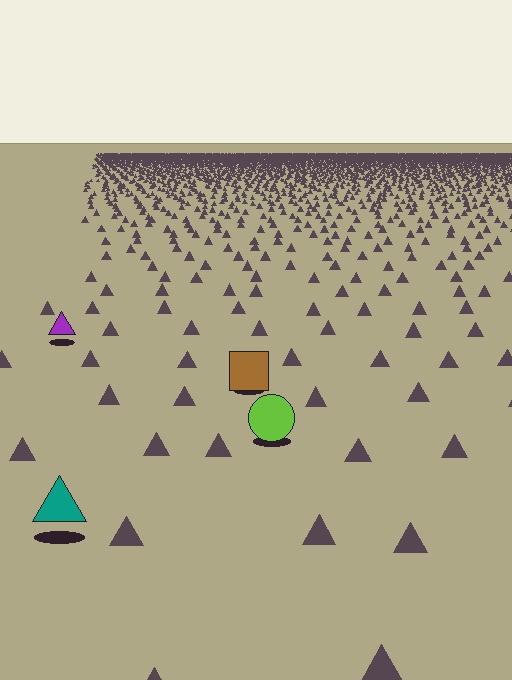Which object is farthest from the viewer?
The purple triangle is farthest from the viewer. It appears smaller and the ground texture around it is denser.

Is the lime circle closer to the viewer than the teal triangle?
No. The teal triangle is closer — you can tell from the texture gradient: the ground texture is coarser near it.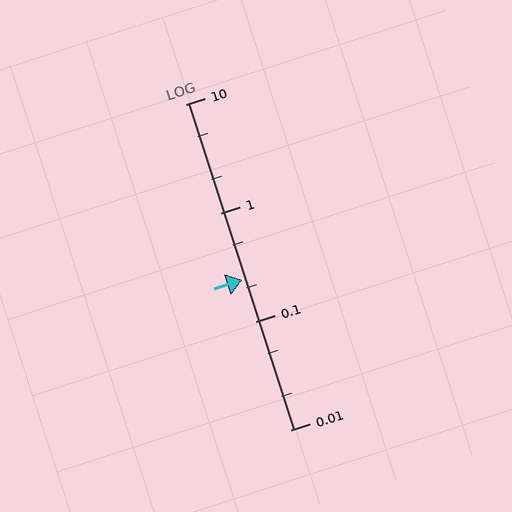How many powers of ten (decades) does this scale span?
The scale spans 3 decades, from 0.01 to 10.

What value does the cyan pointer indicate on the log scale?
The pointer indicates approximately 0.24.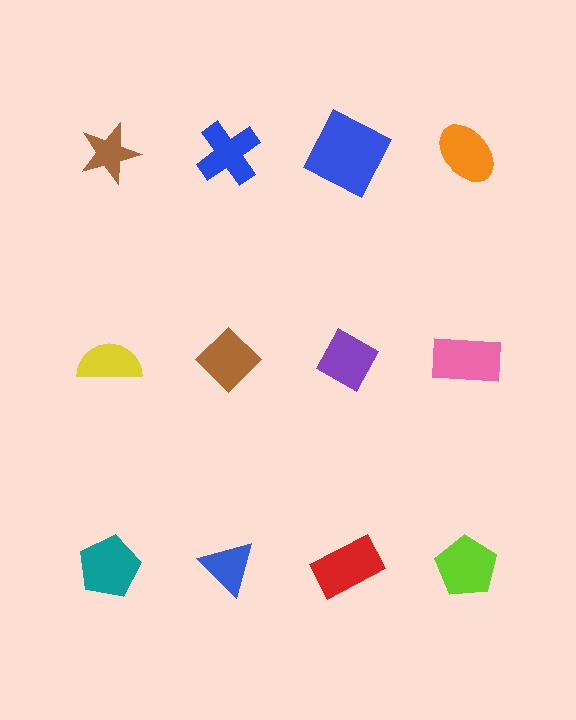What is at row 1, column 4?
An orange ellipse.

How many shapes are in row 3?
4 shapes.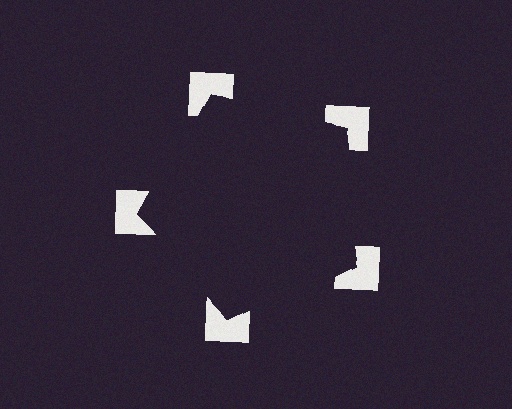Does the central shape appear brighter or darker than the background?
It typically appears slightly darker than the background, even though no actual brightness change is drawn.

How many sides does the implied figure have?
5 sides.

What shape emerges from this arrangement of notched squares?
An illusory pentagon — its edges are inferred from the aligned wedge cuts in the notched squares, not physically drawn.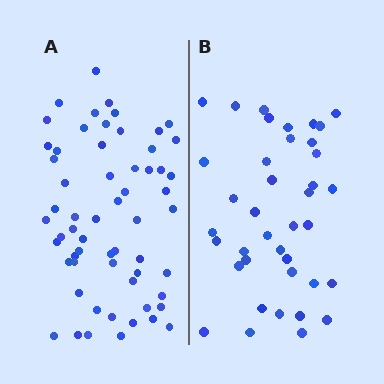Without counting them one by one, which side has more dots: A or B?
Region A (the left region) has more dots.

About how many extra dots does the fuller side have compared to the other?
Region A has approximately 20 more dots than region B.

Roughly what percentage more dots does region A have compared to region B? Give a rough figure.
About 55% more.